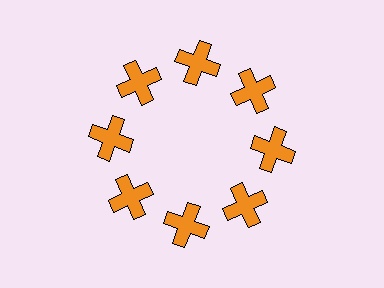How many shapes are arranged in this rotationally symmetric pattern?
There are 8 shapes, arranged in 8 groups of 1.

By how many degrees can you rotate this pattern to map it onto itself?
The pattern maps onto itself every 45 degrees of rotation.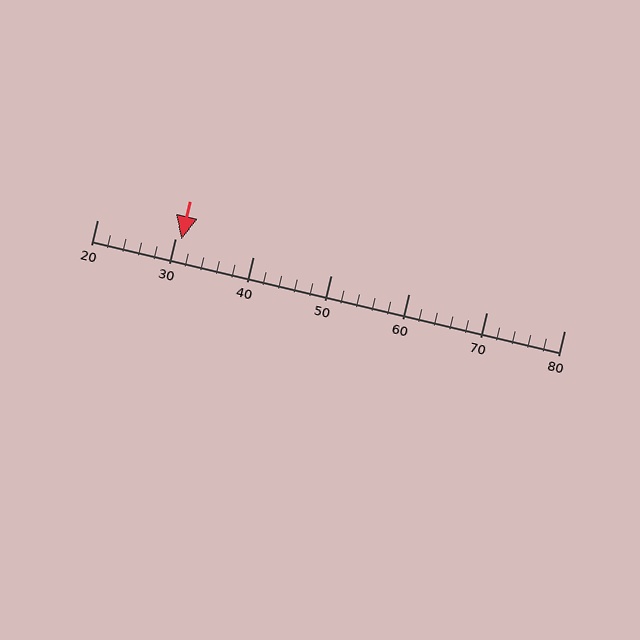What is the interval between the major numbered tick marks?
The major tick marks are spaced 10 units apart.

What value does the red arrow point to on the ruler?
The red arrow points to approximately 31.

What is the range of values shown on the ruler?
The ruler shows values from 20 to 80.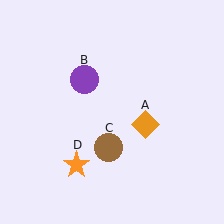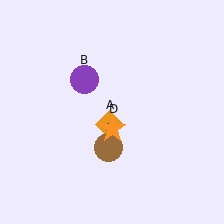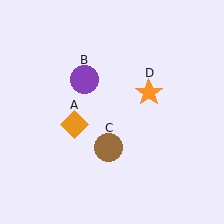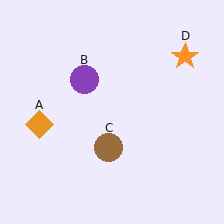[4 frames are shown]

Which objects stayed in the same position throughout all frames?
Purple circle (object B) and brown circle (object C) remained stationary.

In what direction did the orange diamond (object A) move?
The orange diamond (object A) moved left.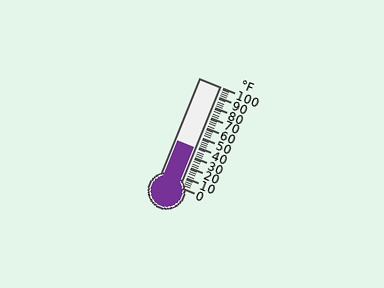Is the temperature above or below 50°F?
The temperature is below 50°F.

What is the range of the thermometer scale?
The thermometer scale ranges from 0°F to 100°F.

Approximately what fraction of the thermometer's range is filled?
The thermometer is filled to approximately 40% of its range.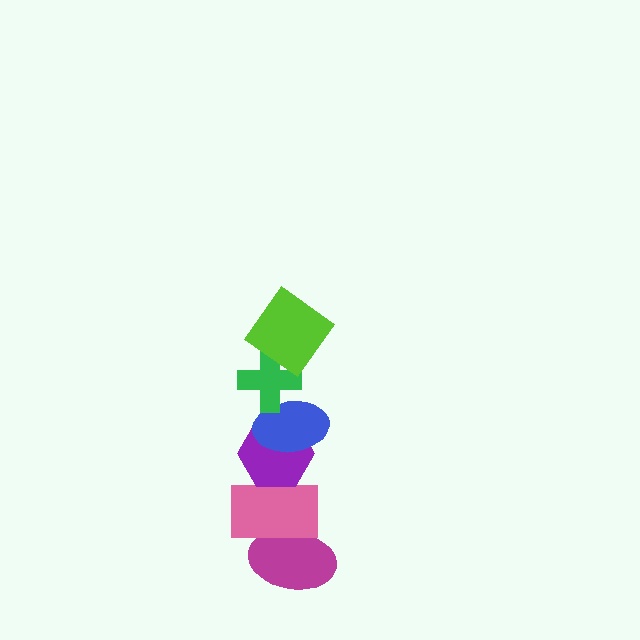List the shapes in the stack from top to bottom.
From top to bottom: the lime diamond, the green cross, the blue ellipse, the purple hexagon, the pink rectangle, the magenta ellipse.